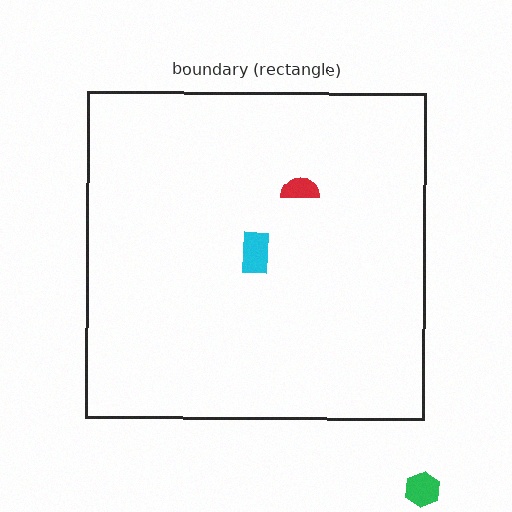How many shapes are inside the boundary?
2 inside, 1 outside.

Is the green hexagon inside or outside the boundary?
Outside.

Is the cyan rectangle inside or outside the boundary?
Inside.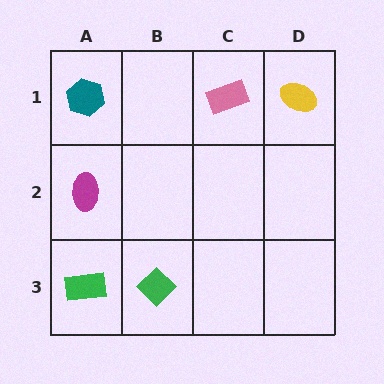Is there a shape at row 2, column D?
No, that cell is empty.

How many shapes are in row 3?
2 shapes.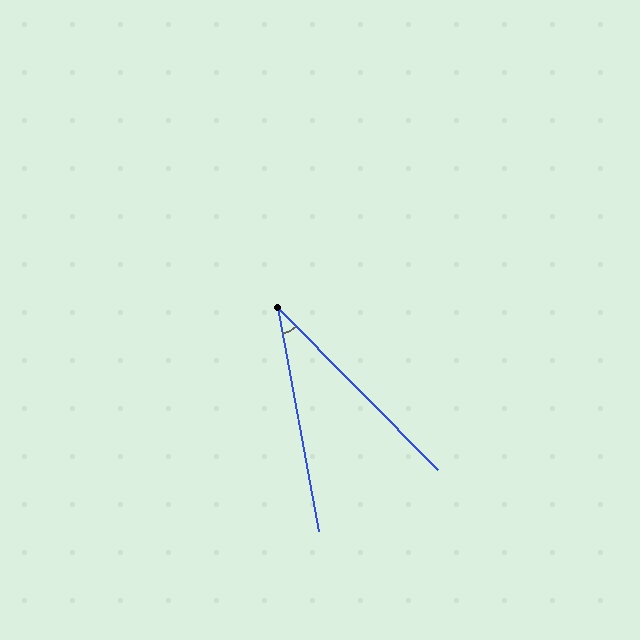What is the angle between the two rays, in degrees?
Approximately 34 degrees.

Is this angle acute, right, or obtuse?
It is acute.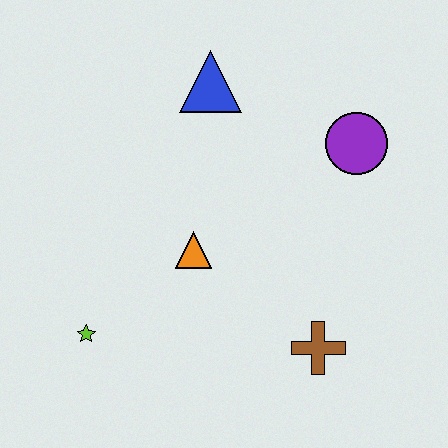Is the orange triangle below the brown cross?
No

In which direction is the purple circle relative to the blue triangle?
The purple circle is to the right of the blue triangle.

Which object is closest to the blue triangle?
The purple circle is closest to the blue triangle.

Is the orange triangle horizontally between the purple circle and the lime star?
Yes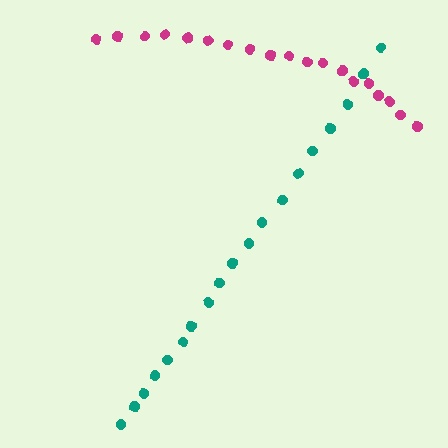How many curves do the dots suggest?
There are 2 distinct paths.